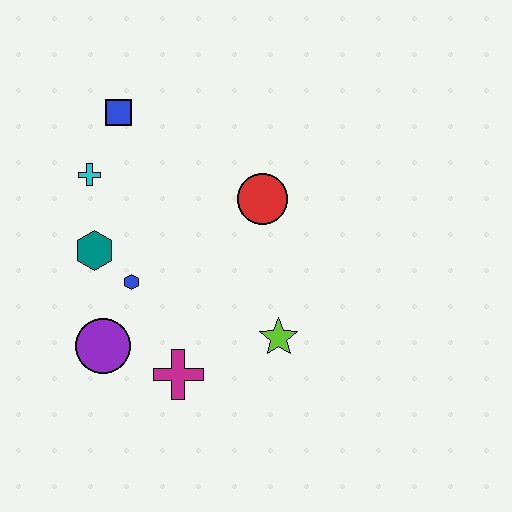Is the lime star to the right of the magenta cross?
Yes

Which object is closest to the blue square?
The cyan cross is closest to the blue square.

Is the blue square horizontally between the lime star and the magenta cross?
No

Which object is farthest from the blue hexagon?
The blue square is farthest from the blue hexagon.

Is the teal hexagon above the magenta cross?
Yes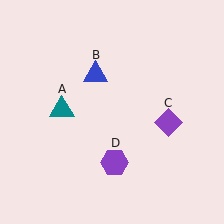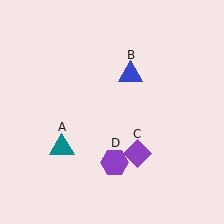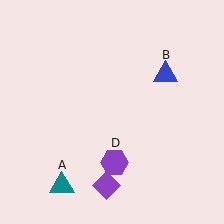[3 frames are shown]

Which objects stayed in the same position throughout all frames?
Purple hexagon (object D) remained stationary.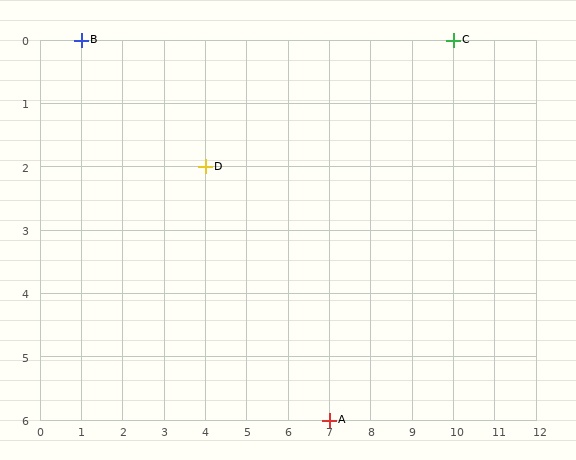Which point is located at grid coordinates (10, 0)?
Point C is at (10, 0).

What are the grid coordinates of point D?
Point D is at grid coordinates (4, 2).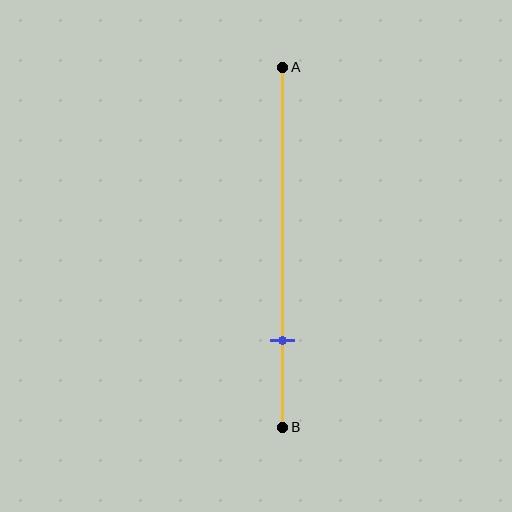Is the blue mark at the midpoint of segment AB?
No, the mark is at about 75% from A, not at the 50% midpoint.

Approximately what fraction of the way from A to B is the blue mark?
The blue mark is approximately 75% of the way from A to B.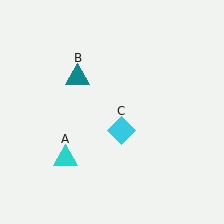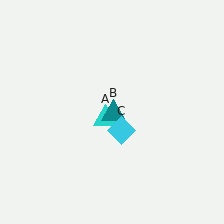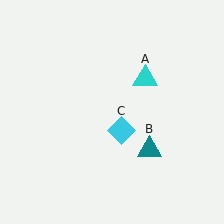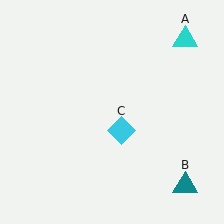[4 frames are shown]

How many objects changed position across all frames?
2 objects changed position: cyan triangle (object A), teal triangle (object B).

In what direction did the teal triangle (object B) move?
The teal triangle (object B) moved down and to the right.